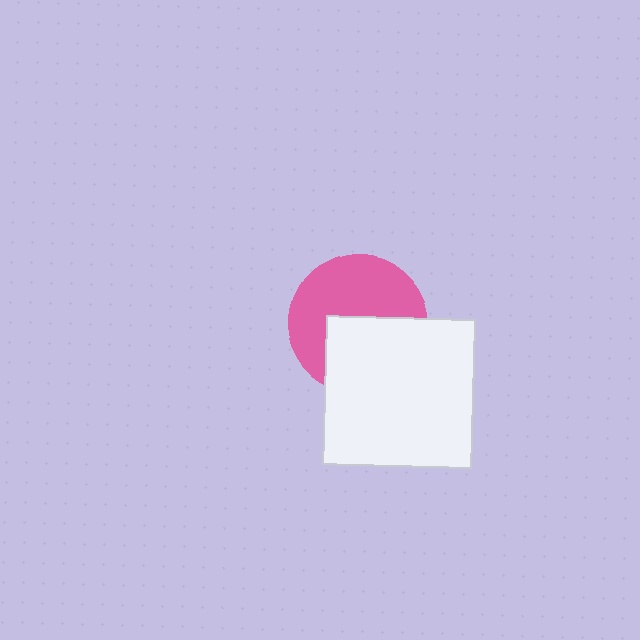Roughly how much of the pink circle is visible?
About half of it is visible (roughly 56%).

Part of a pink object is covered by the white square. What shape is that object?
It is a circle.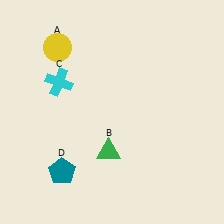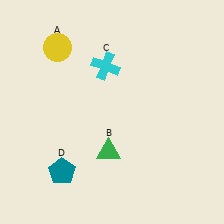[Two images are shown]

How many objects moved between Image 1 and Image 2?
1 object moved between the two images.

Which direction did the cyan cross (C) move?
The cyan cross (C) moved right.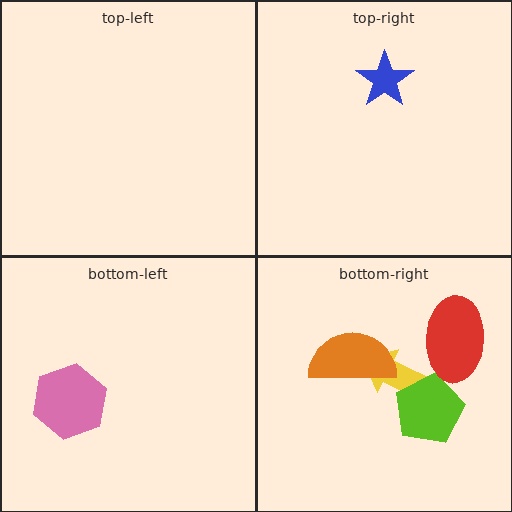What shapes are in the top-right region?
The blue star.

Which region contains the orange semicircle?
The bottom-right region.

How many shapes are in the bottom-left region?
1.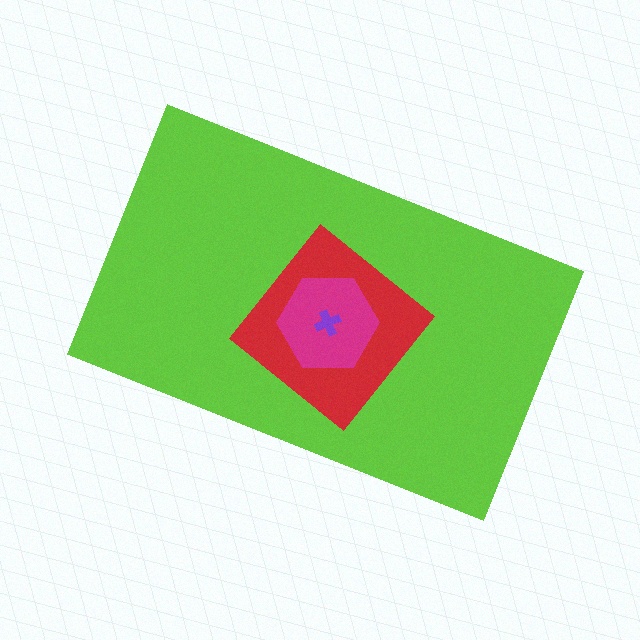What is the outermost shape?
The lime rectangle.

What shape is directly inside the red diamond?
The magenta hexagon.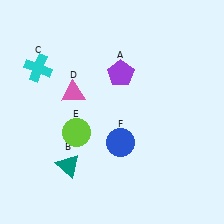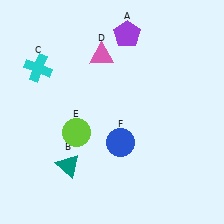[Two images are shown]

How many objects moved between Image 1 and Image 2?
2 objects moved between the two images.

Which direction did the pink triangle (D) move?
The pink triangle (D) moved up.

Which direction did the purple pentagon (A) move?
The purple pentagon (A) moved up.